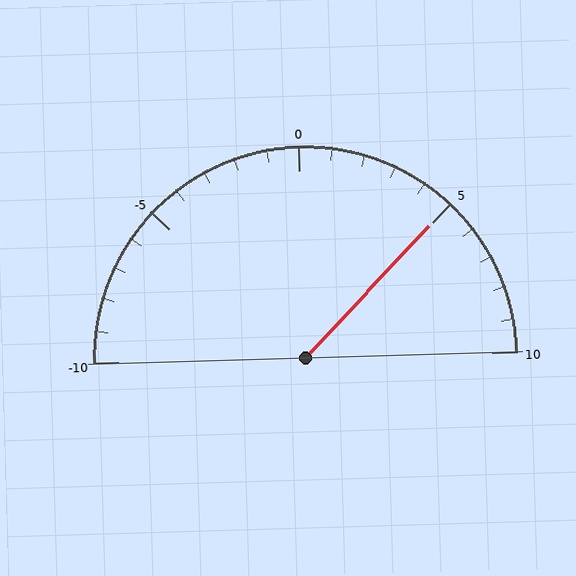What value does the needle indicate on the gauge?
The needle indicates approximately 5.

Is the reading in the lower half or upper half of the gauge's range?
The reading is in the upper half of the range (-10 to 10).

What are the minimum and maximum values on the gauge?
The gauge ranges from -10 to 10.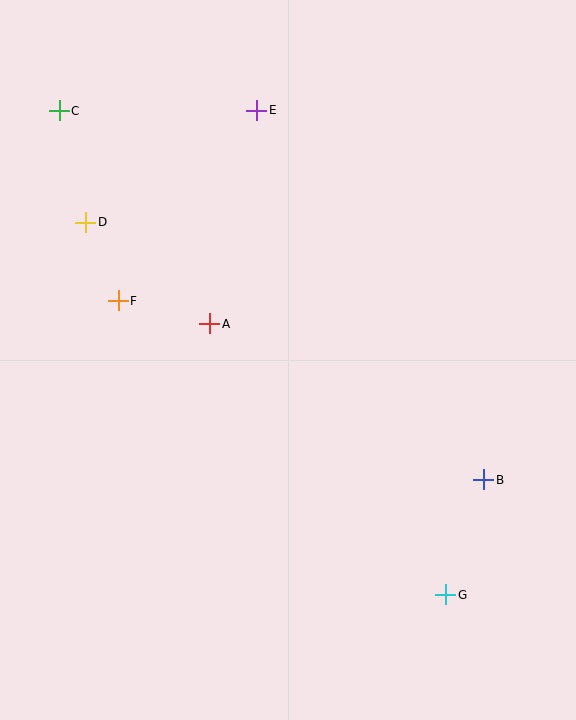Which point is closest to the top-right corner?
Point E is closest to the top-right corner.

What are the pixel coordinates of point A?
Point A is at (210, 324).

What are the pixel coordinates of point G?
Point G is at (446, 595).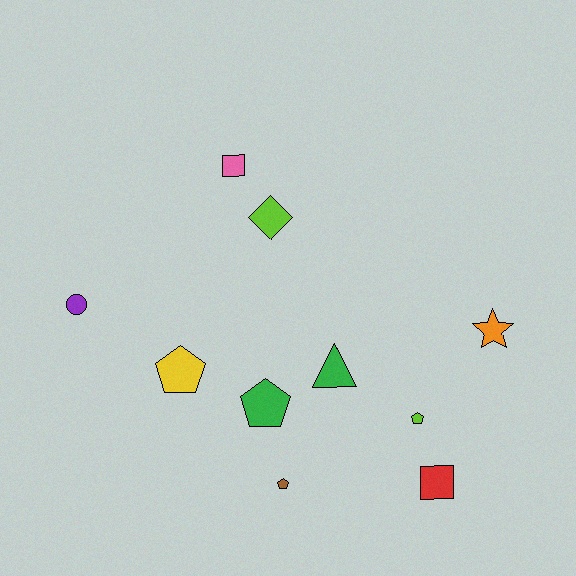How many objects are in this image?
There are 10 objects.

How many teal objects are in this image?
There are no teal objects.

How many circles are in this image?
There is 1 circle.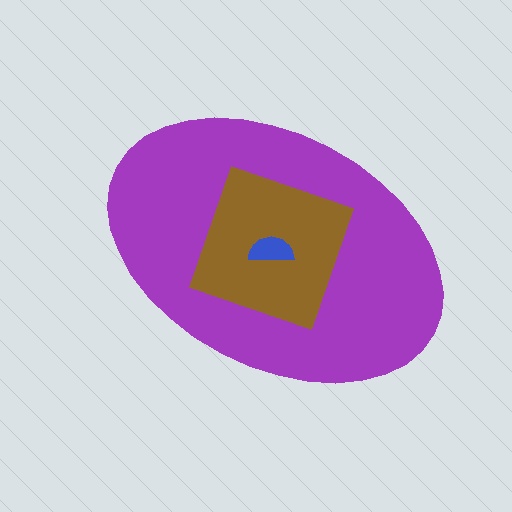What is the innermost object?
The blue semicircle.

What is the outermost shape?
The purple ellipse.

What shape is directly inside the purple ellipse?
The brown diamond.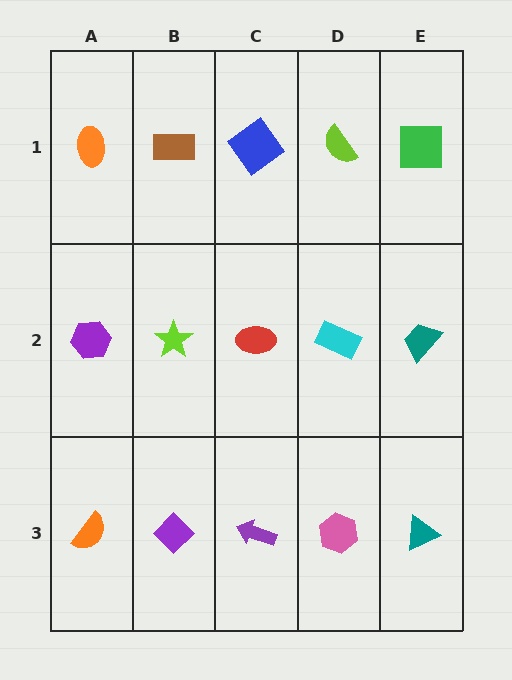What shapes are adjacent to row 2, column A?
An orange ellipse (row 1, column A), an orange semicircle (row 3, column A), a lime star (row 2, column B).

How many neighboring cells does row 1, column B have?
3.